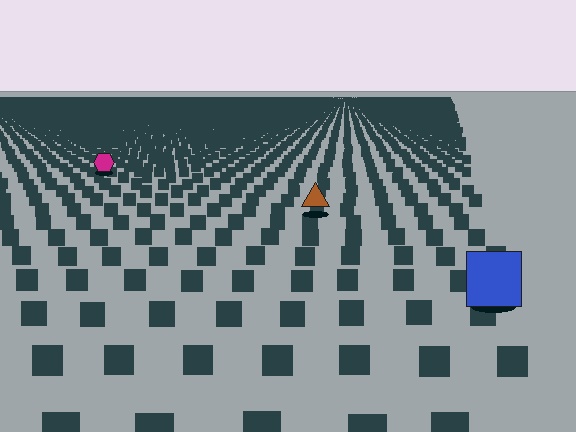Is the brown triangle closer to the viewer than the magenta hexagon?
Yes. The brown triangle is closer — you can tell from the texture gradient: the ground texture is coarser near it.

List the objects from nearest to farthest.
From nearest to farthest: the blue square, the brown triangle, the magenta hexagon.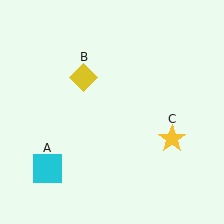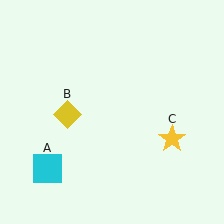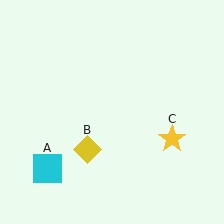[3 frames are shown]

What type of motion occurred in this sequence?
The yellow diamond (object B) rotated counterclockwise around the center of the scene.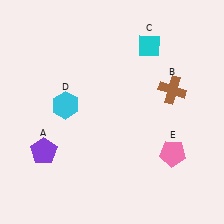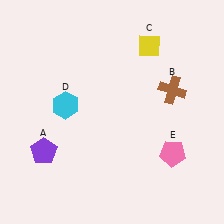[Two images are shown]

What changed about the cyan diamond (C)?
In Image 1, C is cyan. In Image 2, it changed to yellow.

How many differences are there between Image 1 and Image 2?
There is 1 difference between the two images.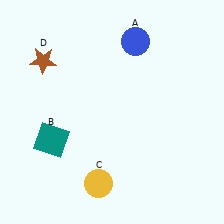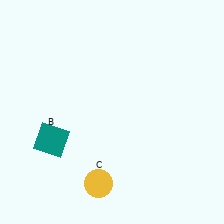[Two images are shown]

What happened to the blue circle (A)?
The blue circle (A) was removed in Image 2. It was in the top-right area of Image 1.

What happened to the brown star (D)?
The brown star (D) was removed in Image 2. It was in the top-left area of Image 1.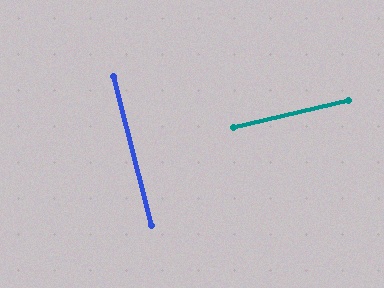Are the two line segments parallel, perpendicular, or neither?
Perpendicular — they meet at approximately 89°.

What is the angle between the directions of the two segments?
Approximately 89 degrees.